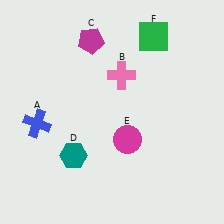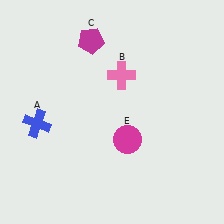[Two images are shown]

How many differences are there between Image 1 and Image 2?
There are 2 differences between the two images.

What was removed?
The teal hexagon (D), the green square (F) were removed in Image 2.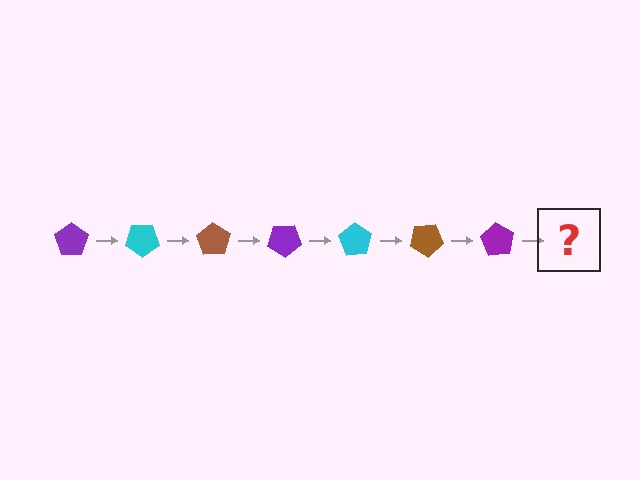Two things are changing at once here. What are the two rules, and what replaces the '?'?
The two rules are that it rotates 35 degrees each step and the color cycles through purple, cyan, and brown. The '?' should be a cyan pentagon, rotated 245 degrees from the start.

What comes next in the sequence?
The next element should be a cyan pentagon, rotated 245 degrees from the start.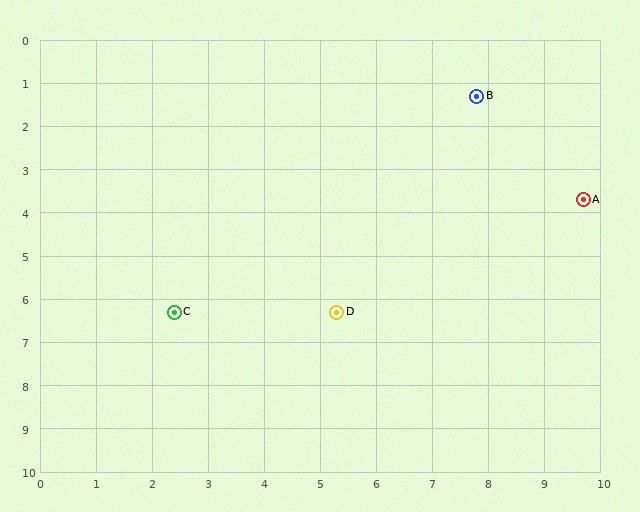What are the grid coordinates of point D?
Point D is at approximately (5.3, 6.3).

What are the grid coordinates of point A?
Point A is at approximately (9.7, 3.7).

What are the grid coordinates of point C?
Point C is at approximately (2.4, 6.3).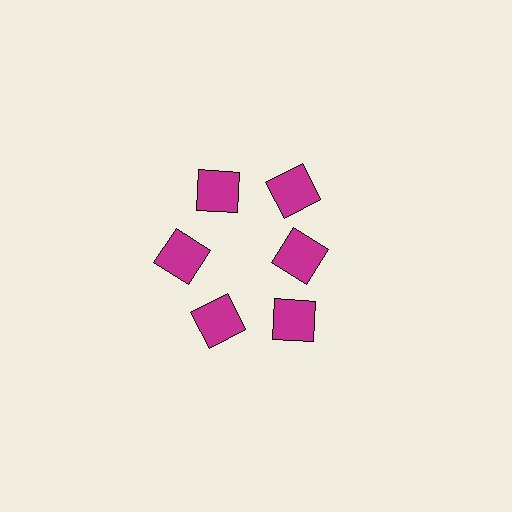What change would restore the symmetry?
The symmetry would be restored by moving it outward, back onto the ring so that all 6 squares sit at equal angles and equal distance from the center.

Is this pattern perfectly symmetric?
No. The 6 magenta squares are arranged in a ring, but one element near the 3 o'clock position is pulled inward toward the center, breaking the 6-fold rotational symmetry.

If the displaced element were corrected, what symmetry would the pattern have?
It would have 6-fold rotational symmetry — the pattern would map onto itself every 60 degrees.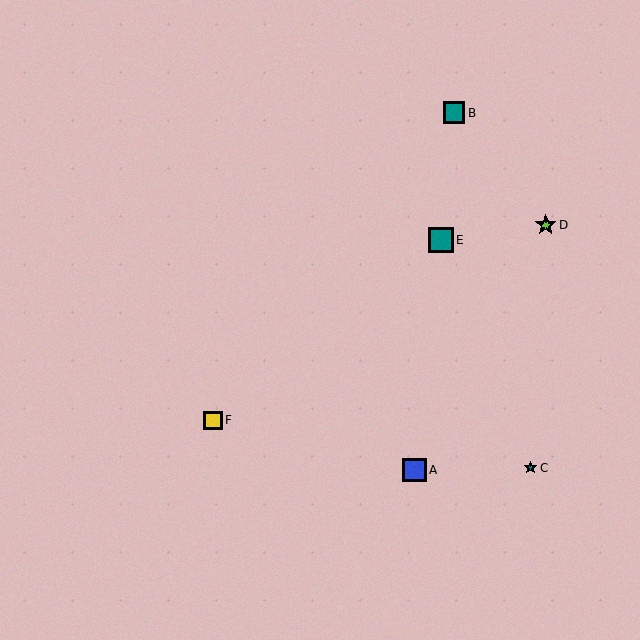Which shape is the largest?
The teal square (labeled E) is the largest.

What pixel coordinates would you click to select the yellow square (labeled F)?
Click at (213, 420) to select the yellow square F.